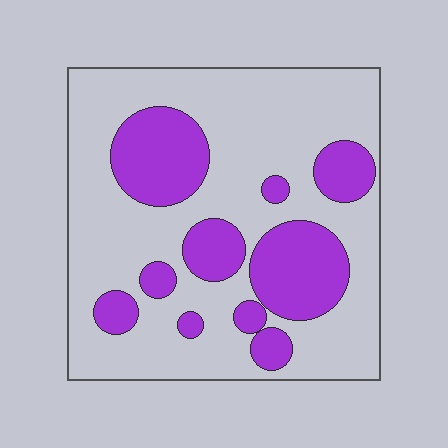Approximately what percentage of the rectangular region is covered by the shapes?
Approximately 30%.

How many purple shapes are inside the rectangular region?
10.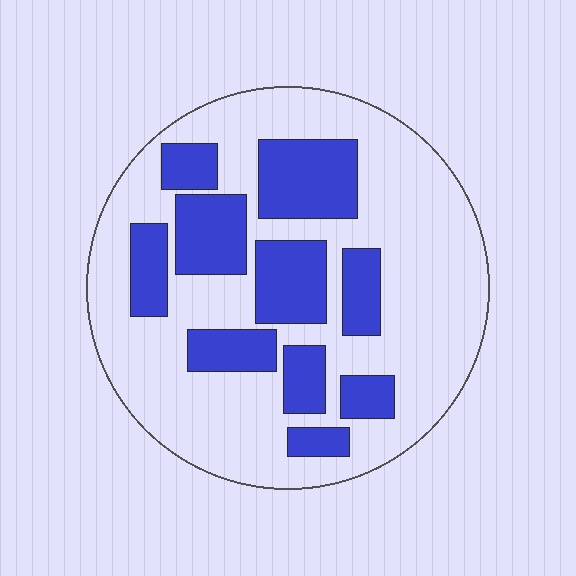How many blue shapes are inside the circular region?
10.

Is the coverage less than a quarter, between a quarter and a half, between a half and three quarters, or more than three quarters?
Between a quarter and a half.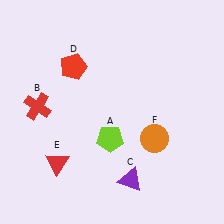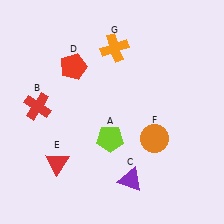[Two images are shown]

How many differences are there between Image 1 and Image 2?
There is 1 difference between the two images.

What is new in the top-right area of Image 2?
An orange cross (G) was added in the top-right area of Image 2.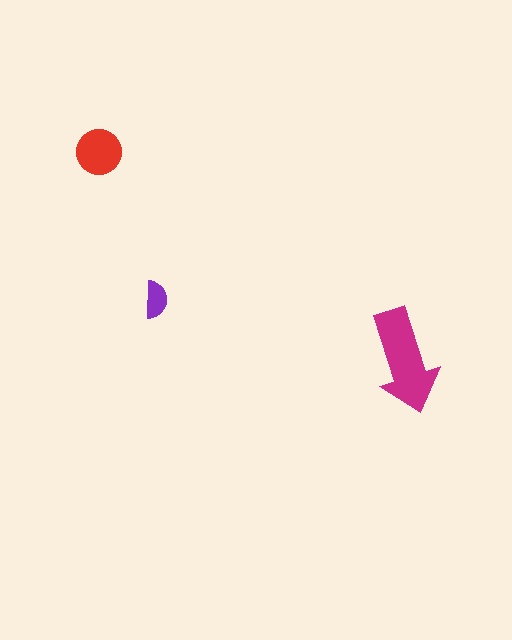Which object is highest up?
The red circle is topmost.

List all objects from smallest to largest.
The purple semicircle, the red circle, the magenta arrow.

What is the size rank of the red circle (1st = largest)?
2nd.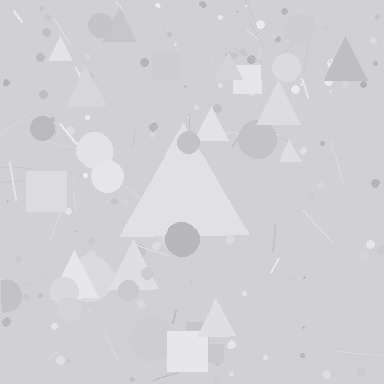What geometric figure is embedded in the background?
A triangle is embedded in the background.